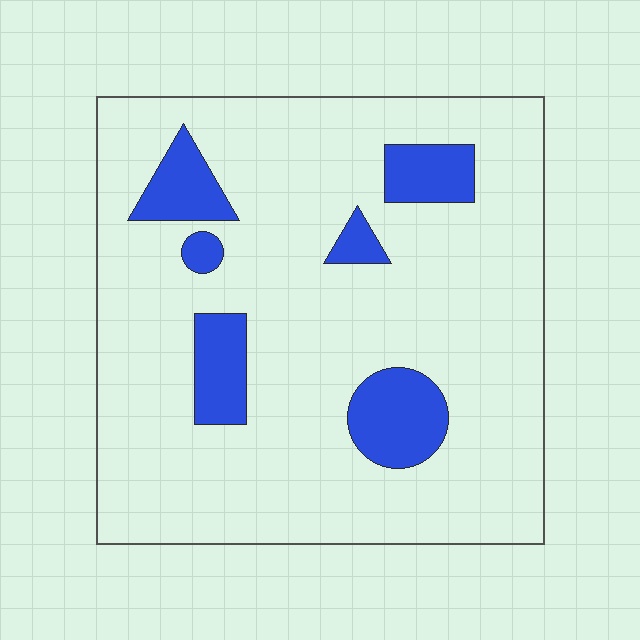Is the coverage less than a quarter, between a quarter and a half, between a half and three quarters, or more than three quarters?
Less than a quarter.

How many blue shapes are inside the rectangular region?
6.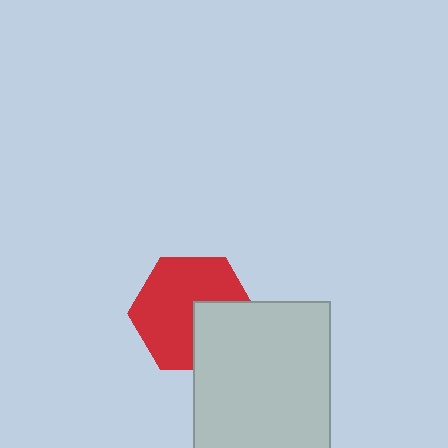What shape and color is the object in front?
The object in front is a light gray rectangle.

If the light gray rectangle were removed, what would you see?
You would see the complete red hexagon.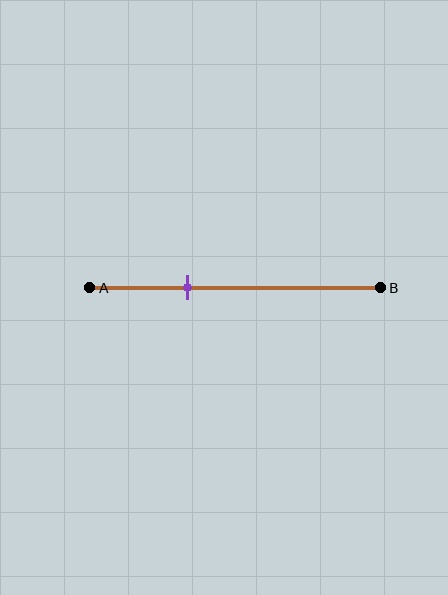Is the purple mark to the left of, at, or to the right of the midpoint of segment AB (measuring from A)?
The purple mark is to the left of the midpoint of segment AB.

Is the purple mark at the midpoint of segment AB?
No, the mark is at about 35% from A, not at the 50% midpoint.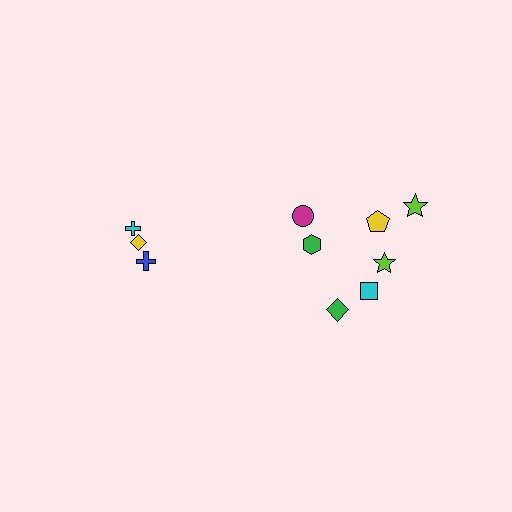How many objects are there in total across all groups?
There are 10 objects.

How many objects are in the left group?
There are 3 objects.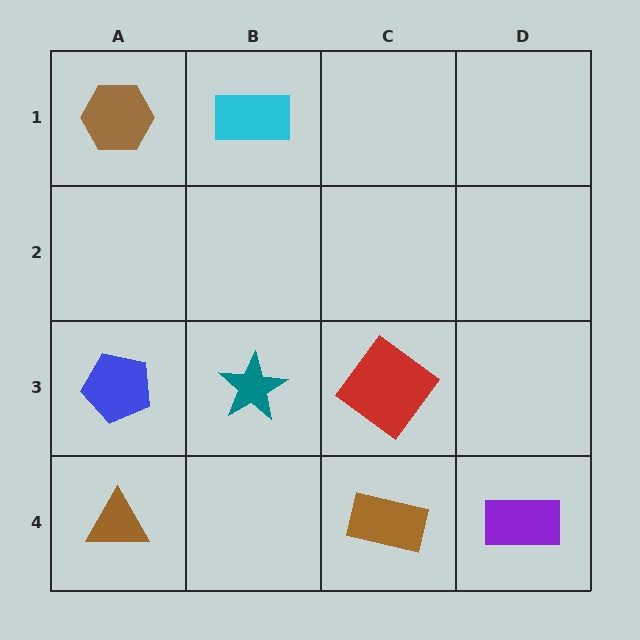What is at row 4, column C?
A brown rectangle.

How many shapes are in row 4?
3 shapes.